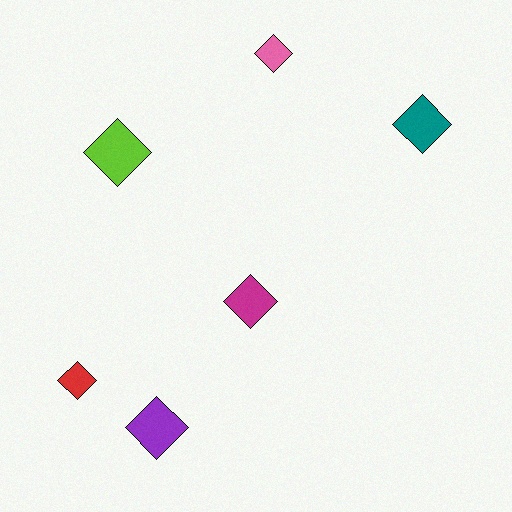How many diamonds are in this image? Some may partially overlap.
There are 6 diamonds.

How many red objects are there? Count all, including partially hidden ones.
There is 1 red object.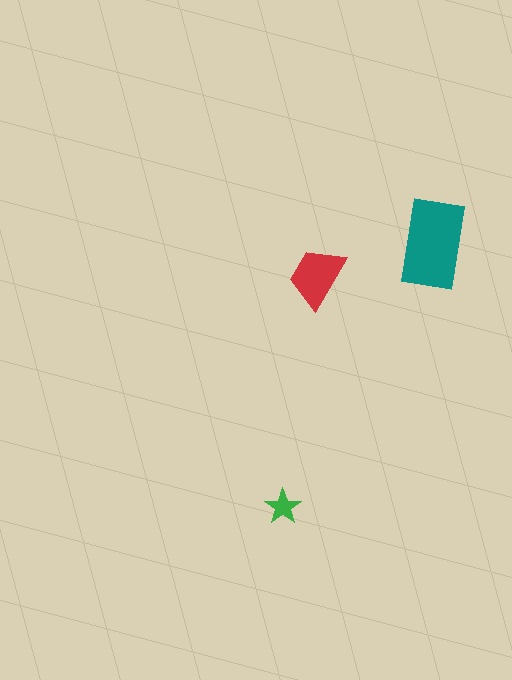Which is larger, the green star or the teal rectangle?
The teal rectangle.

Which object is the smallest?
The green star.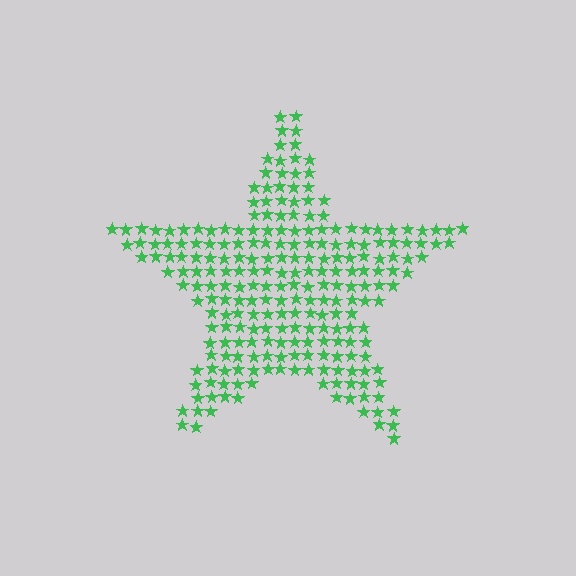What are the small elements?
The small elements are stars.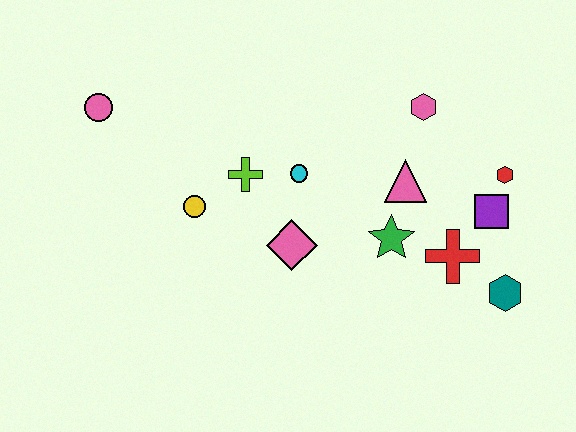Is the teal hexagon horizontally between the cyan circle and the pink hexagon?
No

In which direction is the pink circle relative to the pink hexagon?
The pink circle is to the left of the pink hexagon.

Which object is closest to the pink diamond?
The cyan circle is closest to the pink diamond.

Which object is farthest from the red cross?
The pink circle is farthest from the red cross.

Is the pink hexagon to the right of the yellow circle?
Yes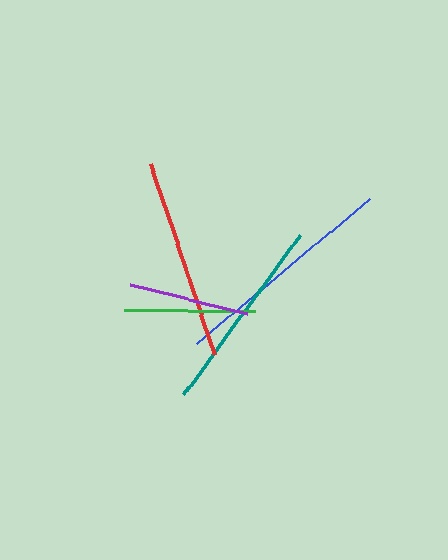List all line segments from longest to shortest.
From longest to shortest: blue, red, teal, green, purple.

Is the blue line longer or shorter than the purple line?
The blue line is longer than the purple line.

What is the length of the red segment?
The red segment is approximately 202 pixels long.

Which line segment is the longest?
The blue line is the longest at approximately 225 pixels.